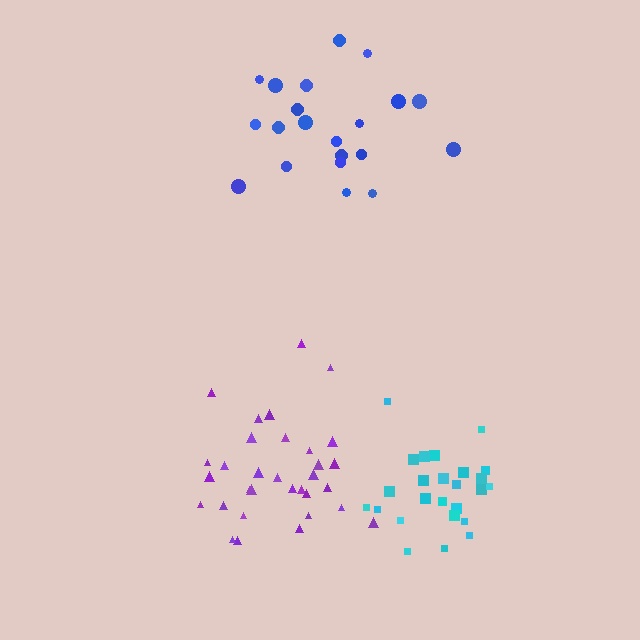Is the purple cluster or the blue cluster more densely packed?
Purple.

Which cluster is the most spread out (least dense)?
Blue.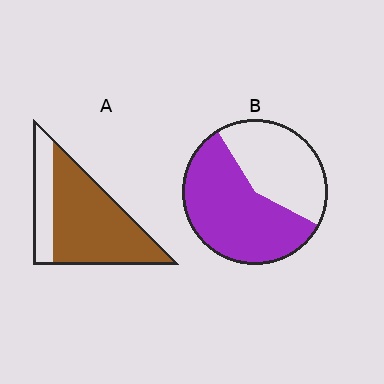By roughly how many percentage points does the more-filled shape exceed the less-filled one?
By roughly 15 percentage points (A over B).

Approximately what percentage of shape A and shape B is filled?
A is approximately 75% and B is approximately 60%.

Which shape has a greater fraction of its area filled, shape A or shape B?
Shape A.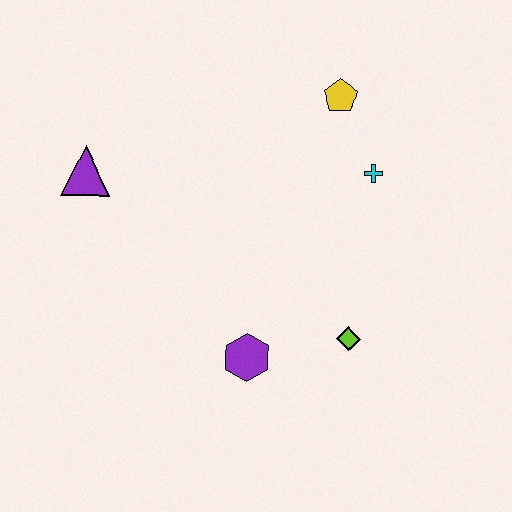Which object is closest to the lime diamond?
The purple hexagon is closest to the lime diamond.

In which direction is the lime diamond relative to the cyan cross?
The lime diamond is below the cyan cross.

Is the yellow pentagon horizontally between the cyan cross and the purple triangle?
Yes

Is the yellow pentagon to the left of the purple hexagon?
No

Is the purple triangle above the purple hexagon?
Yes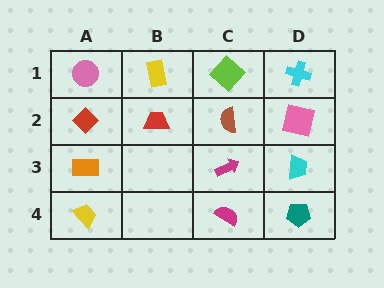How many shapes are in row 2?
4 shapes.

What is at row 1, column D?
A cyan cross.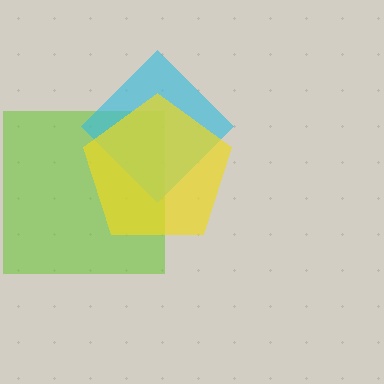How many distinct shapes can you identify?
There are 3 distinct shapes: a lime square, a cyan diamond, a yellow pentagon.